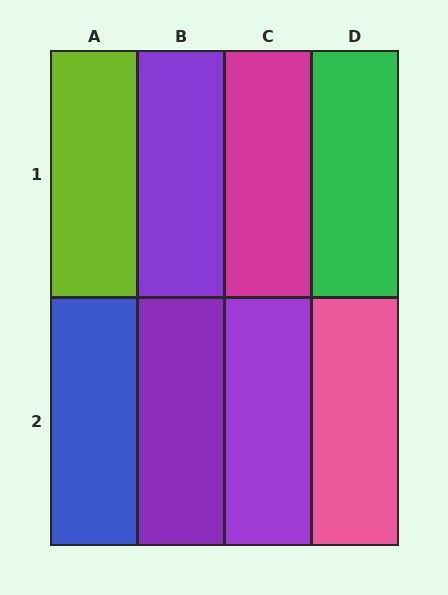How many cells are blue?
1 cell is blue.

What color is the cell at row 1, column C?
Magenta.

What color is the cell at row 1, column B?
Purple.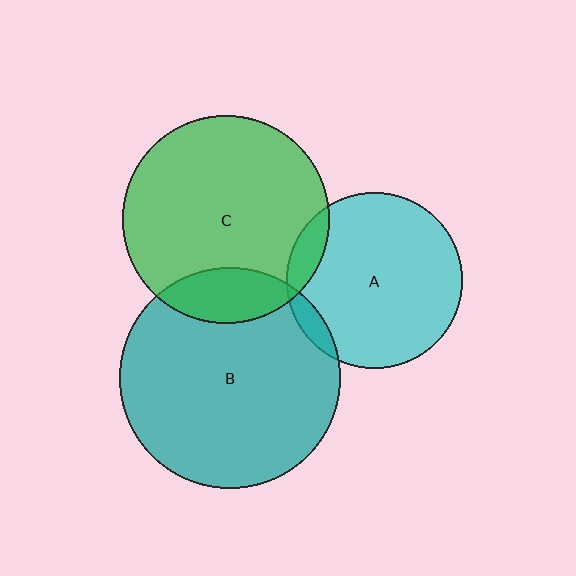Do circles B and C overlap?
Yes.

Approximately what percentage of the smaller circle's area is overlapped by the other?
Approximately 15%.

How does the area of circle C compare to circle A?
Approximately 1.4 times.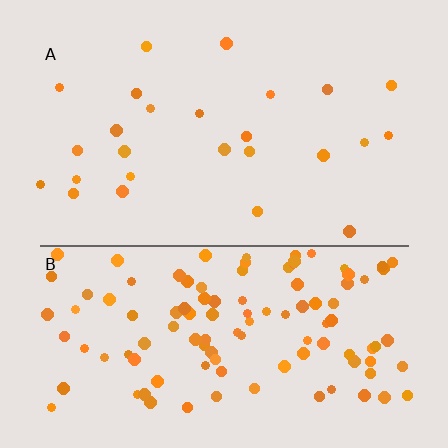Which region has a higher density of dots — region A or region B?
B (the bottom).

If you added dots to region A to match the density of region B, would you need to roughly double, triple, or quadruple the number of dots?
Approximately quadruple.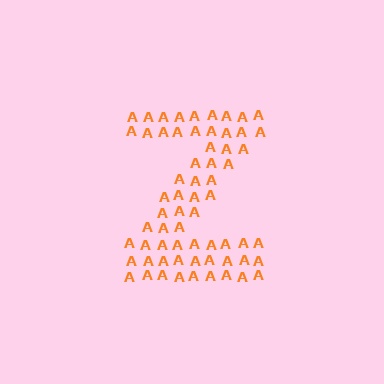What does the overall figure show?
The overall figure shows the letter Z.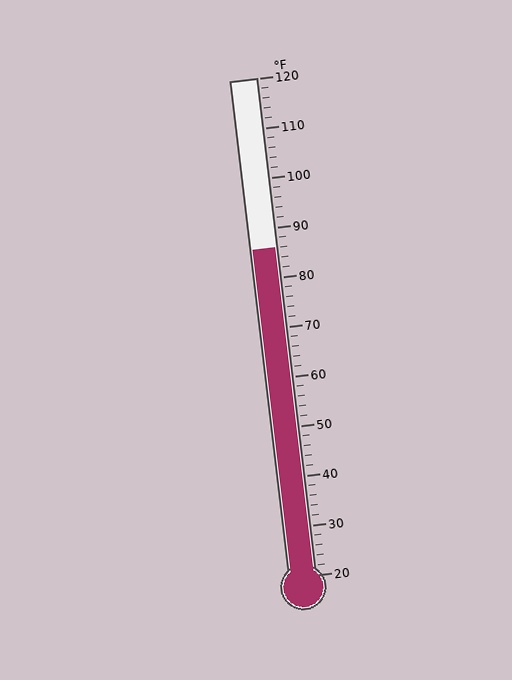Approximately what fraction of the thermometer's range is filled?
The thermometer is filled to approximately 65% of its range.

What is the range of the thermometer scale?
The thermometer scale ranges from 20°F to 120°F.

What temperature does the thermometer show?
The thermometer shows approximately 86°F.